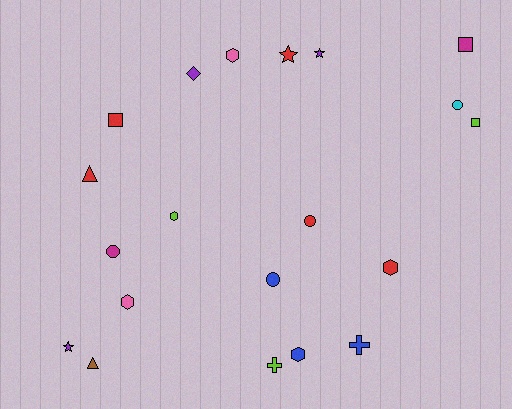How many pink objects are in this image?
There are 2 pink objects.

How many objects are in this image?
There are 20 objects.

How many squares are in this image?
There are 3 squares.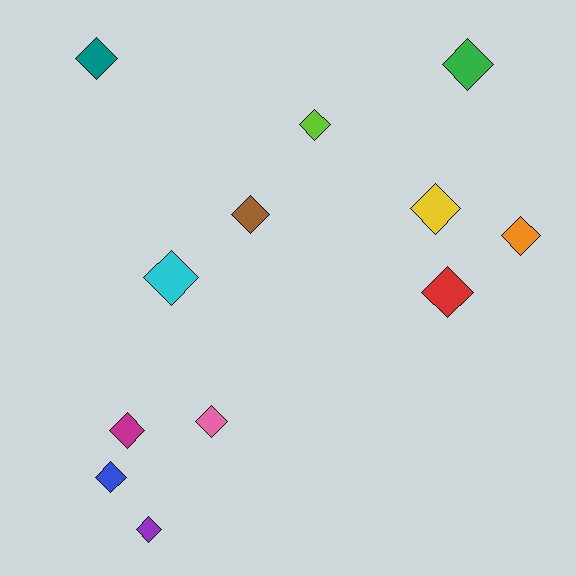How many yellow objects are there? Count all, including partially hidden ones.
There is 1 yellow object.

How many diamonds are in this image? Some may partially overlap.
There are 12 diamonds.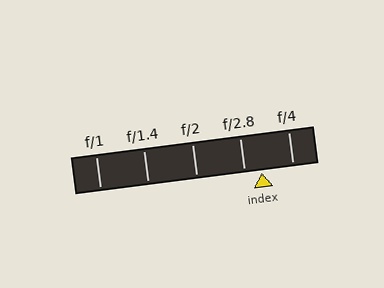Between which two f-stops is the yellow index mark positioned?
The index mark is between f/2.8 and f/4.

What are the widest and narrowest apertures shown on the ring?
The widest aperture shown is f/1 and the narrowest is f/4.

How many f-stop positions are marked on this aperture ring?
There are 5 f-stop positions marked.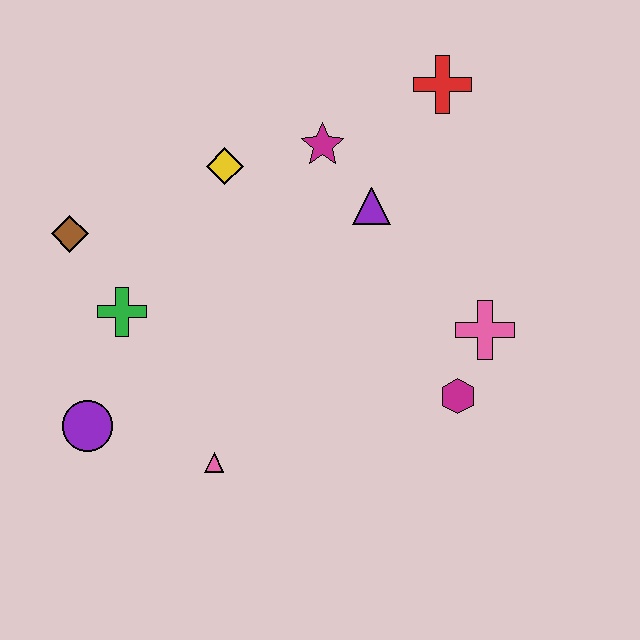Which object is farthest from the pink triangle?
The red cross is farthest from the pink triangle.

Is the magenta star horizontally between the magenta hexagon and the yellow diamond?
Yes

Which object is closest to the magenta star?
The purple triangle is closest to the magenta star.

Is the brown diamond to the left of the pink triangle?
Yes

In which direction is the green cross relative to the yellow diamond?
The green cross is below the yellow diamond.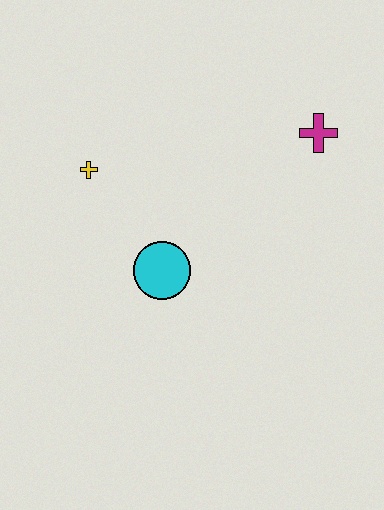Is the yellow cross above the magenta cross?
No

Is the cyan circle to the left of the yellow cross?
No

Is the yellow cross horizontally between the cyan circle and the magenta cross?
No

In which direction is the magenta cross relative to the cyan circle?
The magenta cross is to the right of the cyan circle.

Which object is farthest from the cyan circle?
The magenta cross is farthest from the cyan circle.